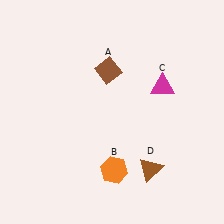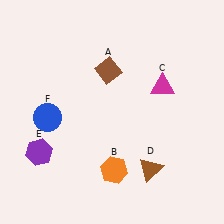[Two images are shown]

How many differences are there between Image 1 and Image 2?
There are 2 differences between the two images.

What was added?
A purple hexagon (E), a blue circle (F) were added in Image 2.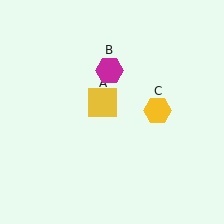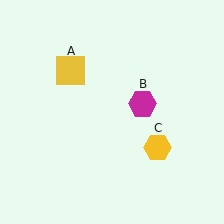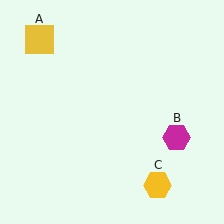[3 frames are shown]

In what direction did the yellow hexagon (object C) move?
The yellow hexagon (object C) moved down.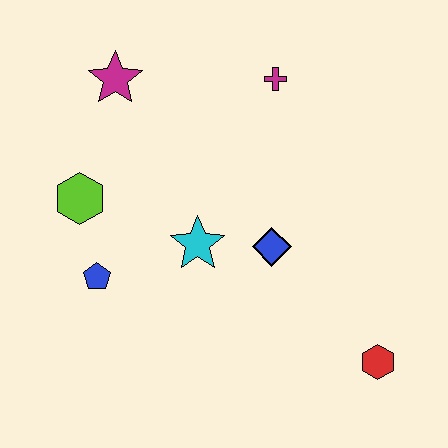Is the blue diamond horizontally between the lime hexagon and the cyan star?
No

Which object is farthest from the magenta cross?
The red hexagon is farthest from the magenta cross.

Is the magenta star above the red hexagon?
Yes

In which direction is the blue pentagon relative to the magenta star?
The blue pentagon is below the magenta star.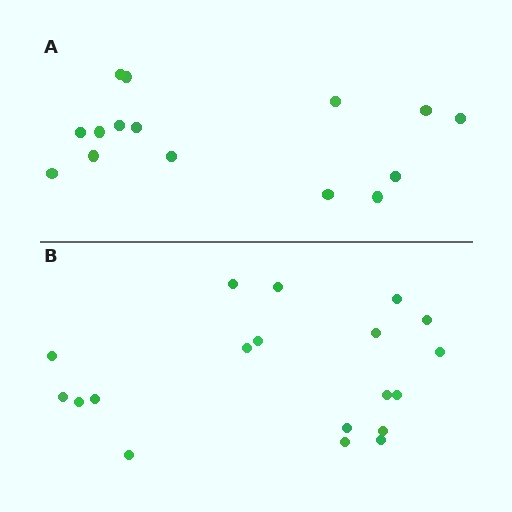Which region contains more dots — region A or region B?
Region B (the bottom region) has more dots.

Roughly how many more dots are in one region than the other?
Region B has about 4 more dots than region A.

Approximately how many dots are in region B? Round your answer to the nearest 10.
About 20 dots. (The exact count is 19, which rounds to 20.)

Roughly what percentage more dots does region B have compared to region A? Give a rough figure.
About 25% more.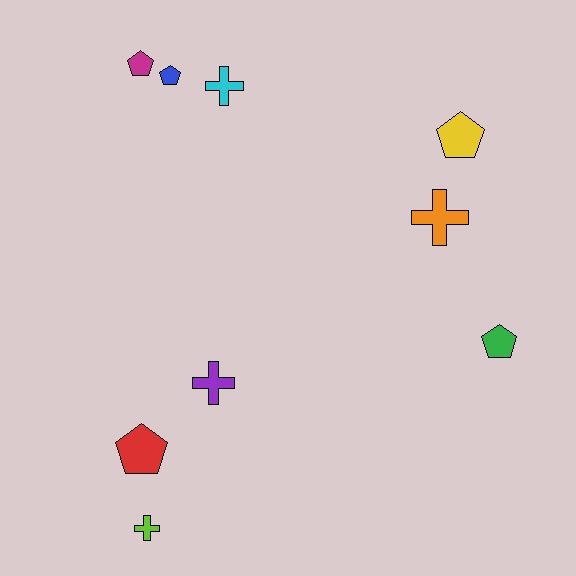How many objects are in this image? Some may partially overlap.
There are 9 objects.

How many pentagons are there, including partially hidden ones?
There are 5 pentagons.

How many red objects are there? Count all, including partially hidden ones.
There is 1 red object.